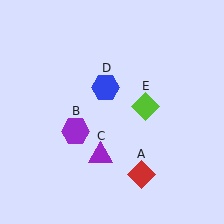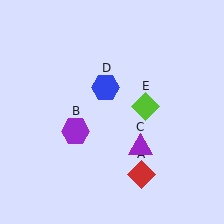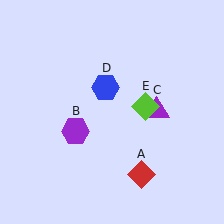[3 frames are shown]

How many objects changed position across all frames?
1 object changed position: purple triangle (object C).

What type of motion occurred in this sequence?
The purple triangle (object C) rotated counterclockwise around the center of the scene.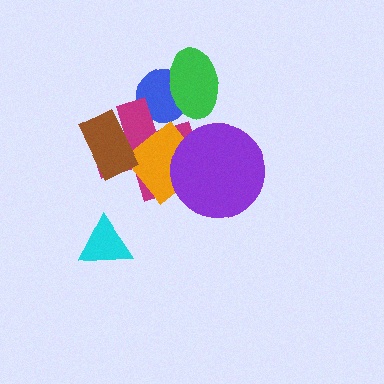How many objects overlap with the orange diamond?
3 objects overlap with the orange diamond.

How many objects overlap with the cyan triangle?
0 objects overlap with the cyan triangle.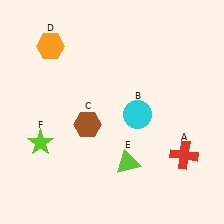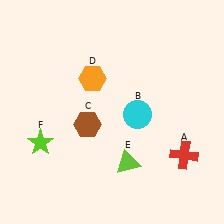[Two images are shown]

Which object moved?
The orange hexagon (D) moved right.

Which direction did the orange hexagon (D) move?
The orange hexagon (D) moved right.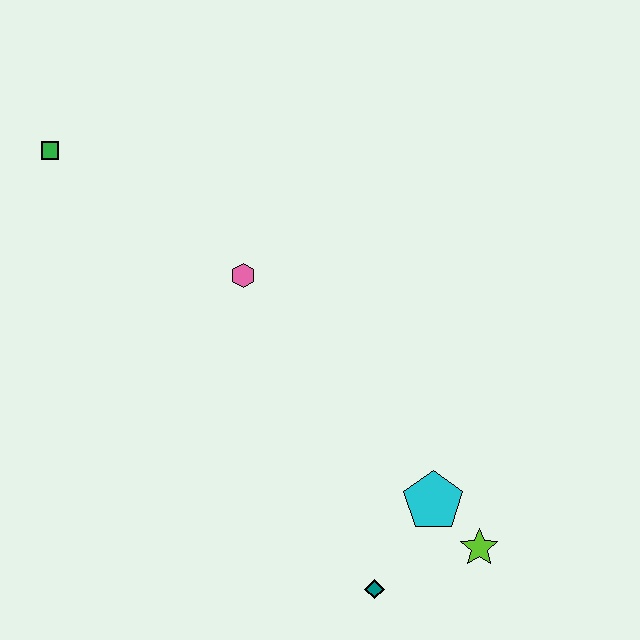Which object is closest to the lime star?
The cyan pentagon is closest to the lime star.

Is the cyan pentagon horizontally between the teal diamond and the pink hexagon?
No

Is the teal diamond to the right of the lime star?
No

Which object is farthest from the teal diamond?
The green square is farthest from the teal diamond.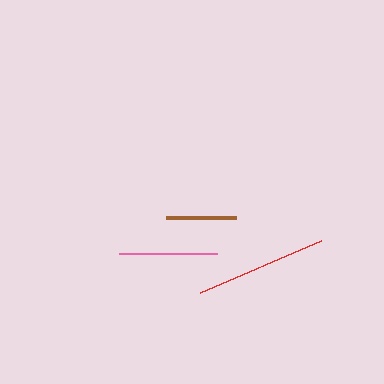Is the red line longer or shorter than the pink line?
The red line is longer than the pink line.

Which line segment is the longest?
The red line is the longest at approximately 131 pixels.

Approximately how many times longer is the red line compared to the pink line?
The red line is approximately 1.3 times the length of the pink line.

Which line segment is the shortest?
The brown line is the shortest at approximately 69 pixels.